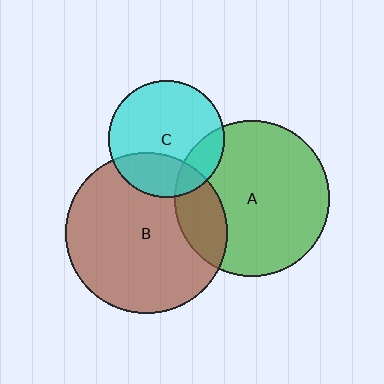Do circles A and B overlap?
Yes.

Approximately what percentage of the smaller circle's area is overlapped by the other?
Approximately 20%.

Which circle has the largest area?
Circle B (brown).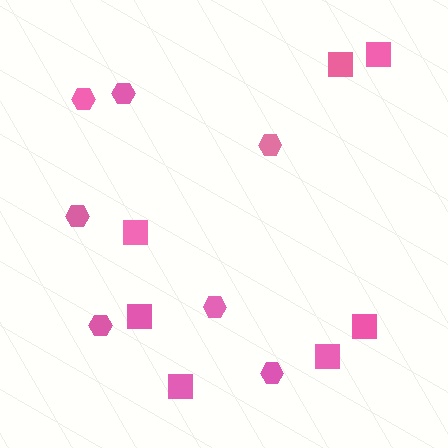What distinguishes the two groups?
There are 2 groups: one group of hexagons (7) and one group of squares (7).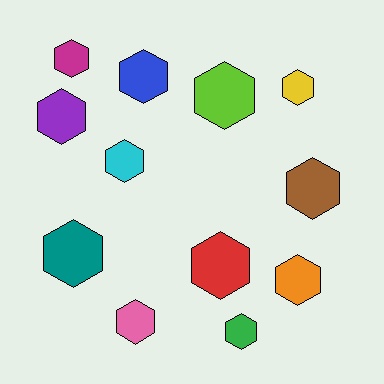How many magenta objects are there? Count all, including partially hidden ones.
There is 1 magenta object.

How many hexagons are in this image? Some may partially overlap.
There are 12 hexagons.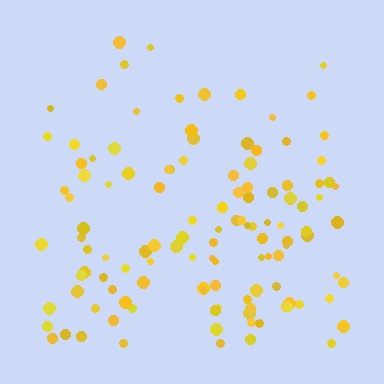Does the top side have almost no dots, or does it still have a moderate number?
Still a moderate number, just noticeably fewer than the bottom.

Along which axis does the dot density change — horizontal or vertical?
Vertical.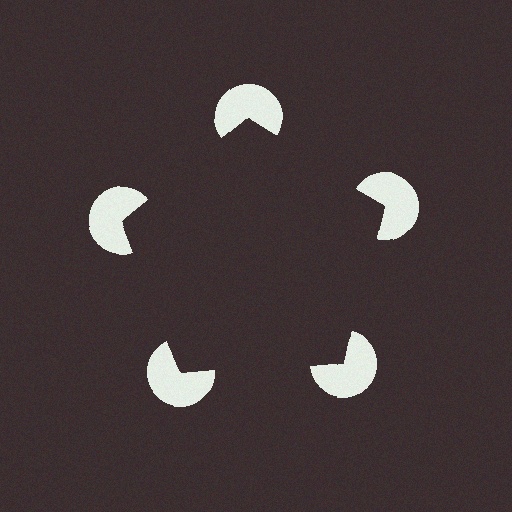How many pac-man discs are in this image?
There are 5 — one at each vertex of the illusory pentagon.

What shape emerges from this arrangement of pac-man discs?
An illusory pentagon — its edges are inferred from the aligned wedge cuts in the pac-man discs, not physically drawn.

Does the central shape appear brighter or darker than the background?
It typically appears slightly darker than the background, even though no actual brightness change is drawn.